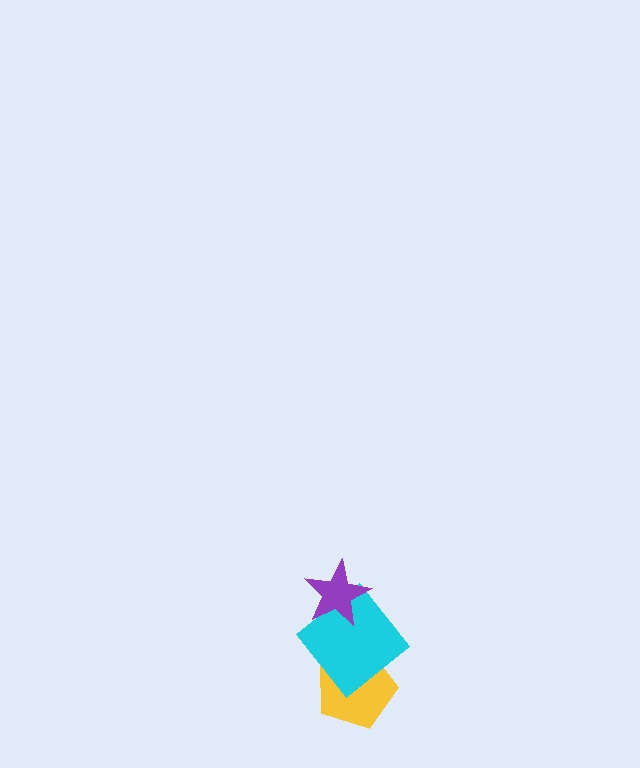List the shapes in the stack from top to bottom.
From top to bottom: the purple star, the cyan diamond, the yellow pentagon.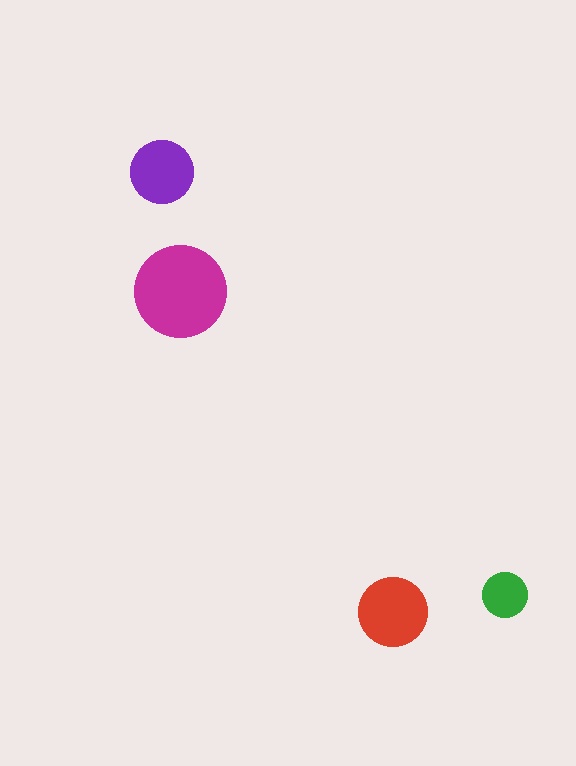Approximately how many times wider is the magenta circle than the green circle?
About 2 times wider.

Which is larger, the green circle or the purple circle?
The purple one.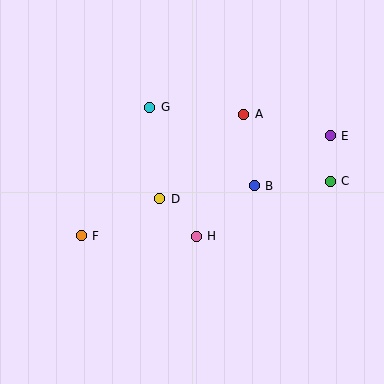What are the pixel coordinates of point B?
Point B is at (254, 186).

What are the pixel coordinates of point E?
Point E is at (330, 136).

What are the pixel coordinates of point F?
Point F is at (81, 236).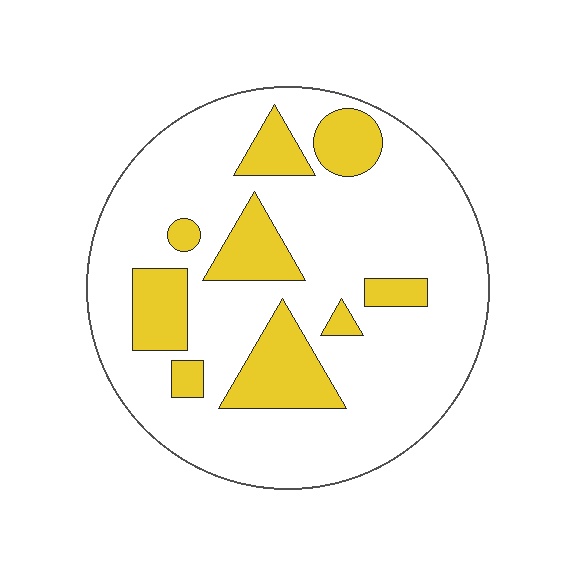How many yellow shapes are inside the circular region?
9.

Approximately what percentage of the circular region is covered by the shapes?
Approximately 20%.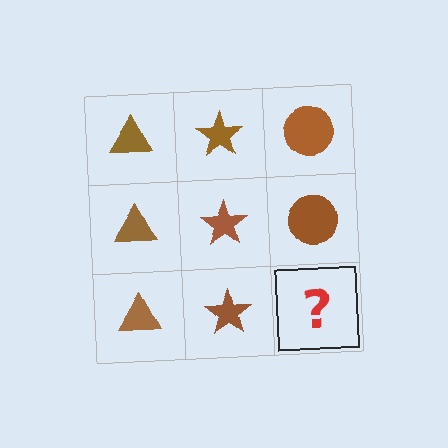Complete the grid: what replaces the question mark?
The question mark should be replaced with a brown circle.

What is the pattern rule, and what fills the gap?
The rule is that each column has a consistent shape. The gap should be filled with a brown circle.